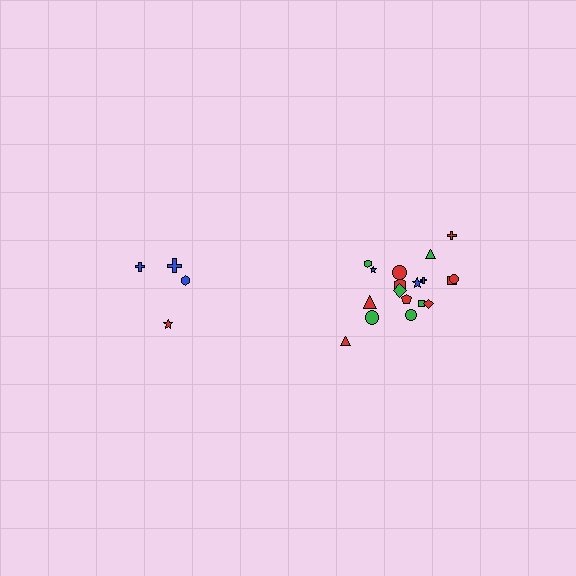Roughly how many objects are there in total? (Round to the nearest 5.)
Roughly 20 objects in total.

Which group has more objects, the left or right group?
The right group.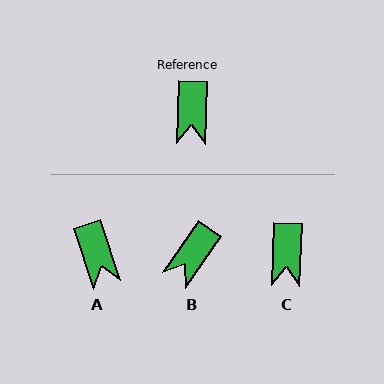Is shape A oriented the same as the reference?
No, it is off by about 21 degrees.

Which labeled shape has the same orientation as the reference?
C.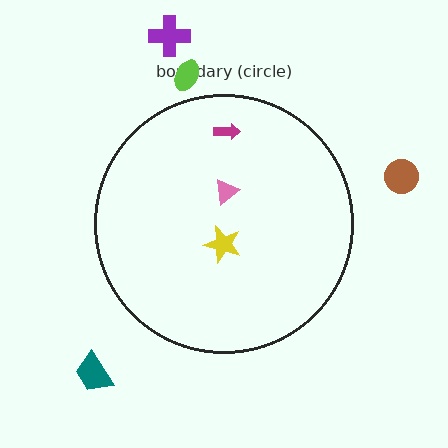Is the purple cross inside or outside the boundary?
Outside.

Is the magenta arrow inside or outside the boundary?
Inside.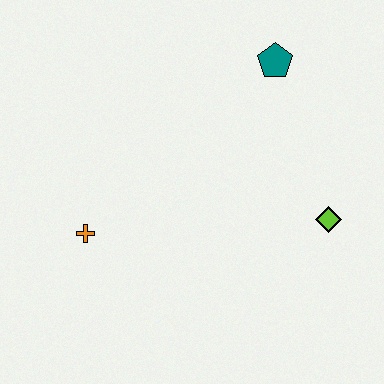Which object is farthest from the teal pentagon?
The orange cross is farthest from the teal pentagon.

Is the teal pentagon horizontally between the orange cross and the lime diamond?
Yes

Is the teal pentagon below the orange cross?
No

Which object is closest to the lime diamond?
The teal pentagon is closest to the lime diamond.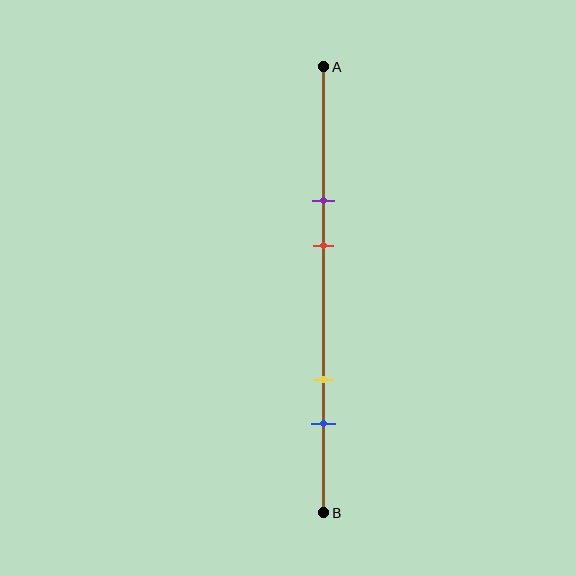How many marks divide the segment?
There are 4 marks dividing the segment.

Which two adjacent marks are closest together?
The purple and red marks are the closest adjacent pair.